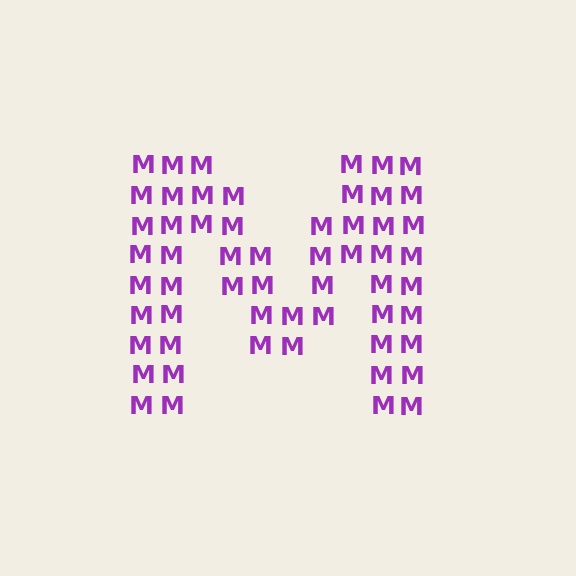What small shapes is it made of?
It is made of small letter M's.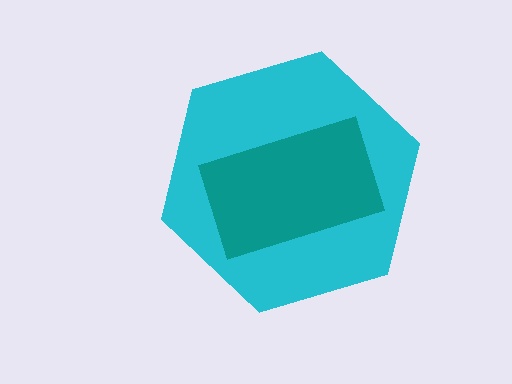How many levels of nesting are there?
2.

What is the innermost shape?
The teal rectangle.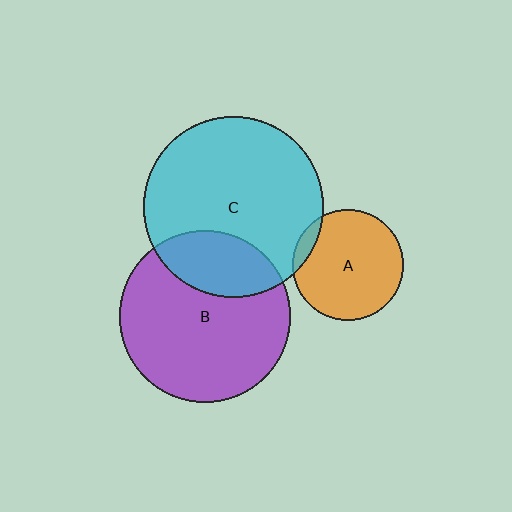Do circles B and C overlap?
Yes.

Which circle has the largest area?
Circle C (cyan).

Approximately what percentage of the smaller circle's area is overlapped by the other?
Approximately 25%.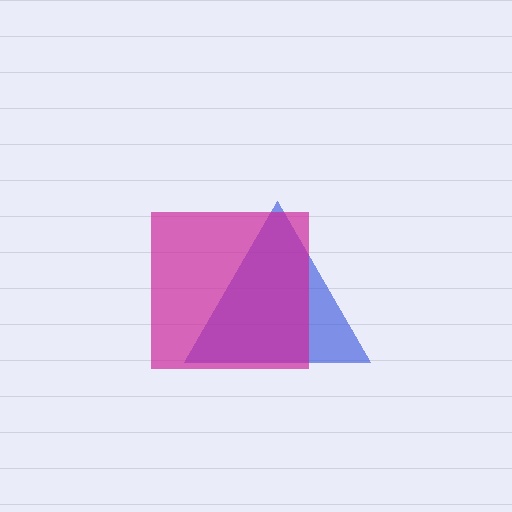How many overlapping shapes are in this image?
There are 2 overlapping shapes in the image.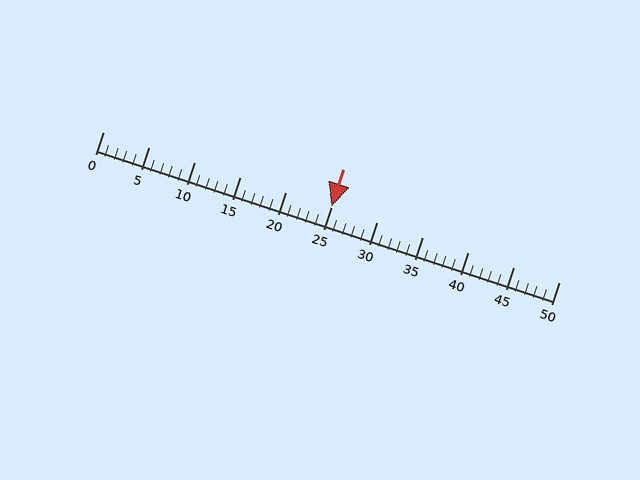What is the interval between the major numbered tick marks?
The major tick marks are spaced 5 units apart.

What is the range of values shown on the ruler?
The ruler shows values from 0 to 50.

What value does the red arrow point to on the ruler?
The red arrow points to approximately 25.